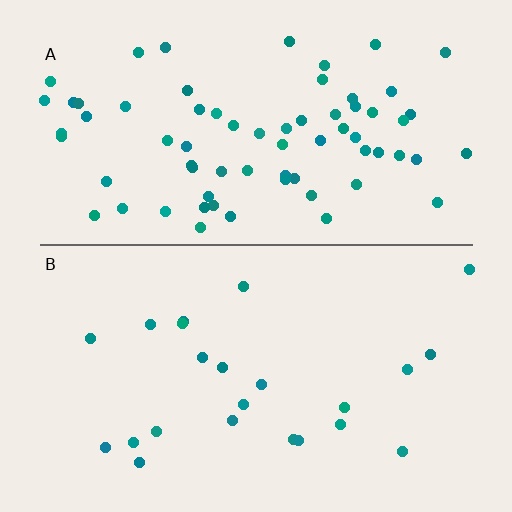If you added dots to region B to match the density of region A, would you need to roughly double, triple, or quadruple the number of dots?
Approximately triple.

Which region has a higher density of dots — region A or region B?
A (the top).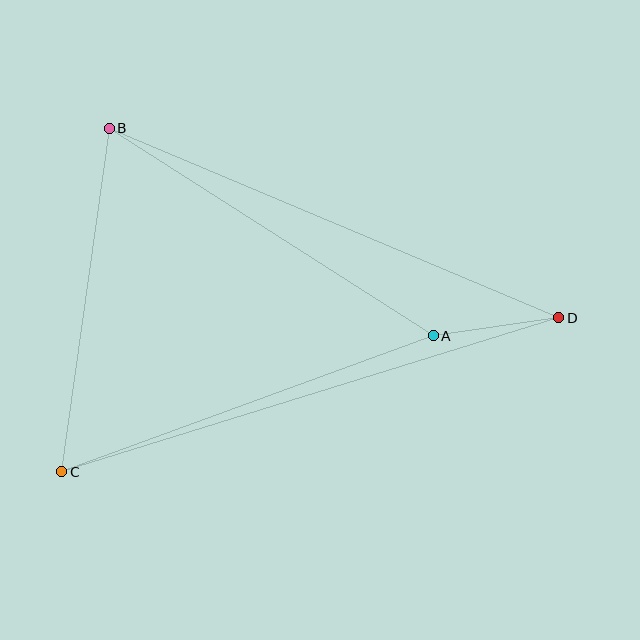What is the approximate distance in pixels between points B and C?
The distance between B and C is approximately 347 pixels.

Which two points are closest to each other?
Points A and D are closest to each other.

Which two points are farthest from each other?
Points C and D are farthest from each other.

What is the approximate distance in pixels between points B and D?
The distance between B and D is approximately 488 pixels.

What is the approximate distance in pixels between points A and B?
The distance between A and B is approximately 385 pixels.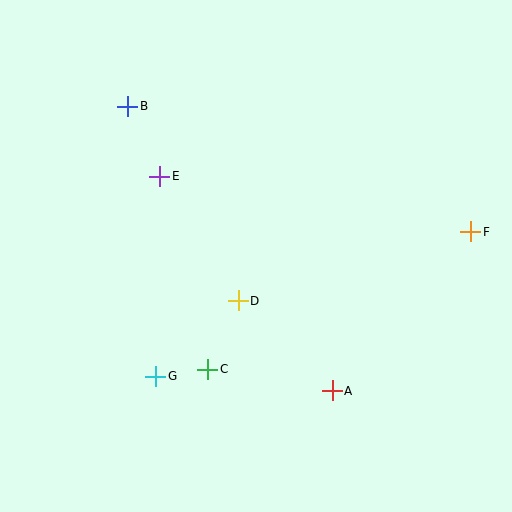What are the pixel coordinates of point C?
Point C is at (208, 369).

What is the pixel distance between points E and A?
The distance between E and A is 275 pixels.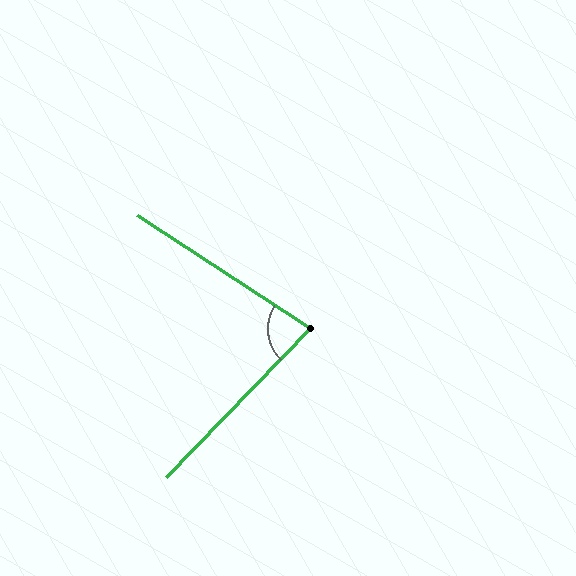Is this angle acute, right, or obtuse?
It is acute.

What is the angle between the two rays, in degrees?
Approximately 79 degrees.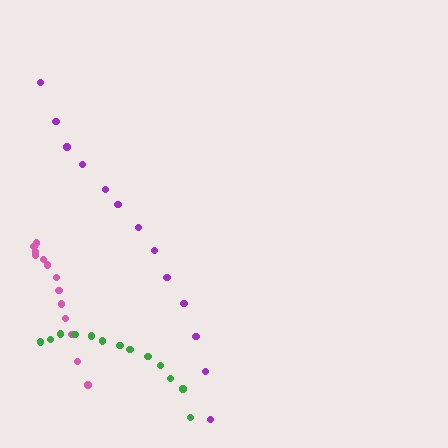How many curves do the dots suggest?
There are 3 distinct paths.